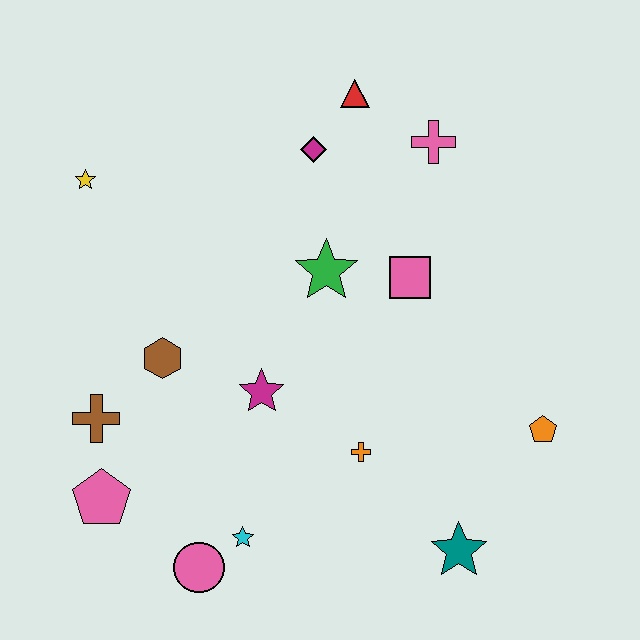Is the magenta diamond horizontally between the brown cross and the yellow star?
No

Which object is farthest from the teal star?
The yellow star is farthest from the teal star.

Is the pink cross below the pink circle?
No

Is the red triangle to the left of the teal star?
Yes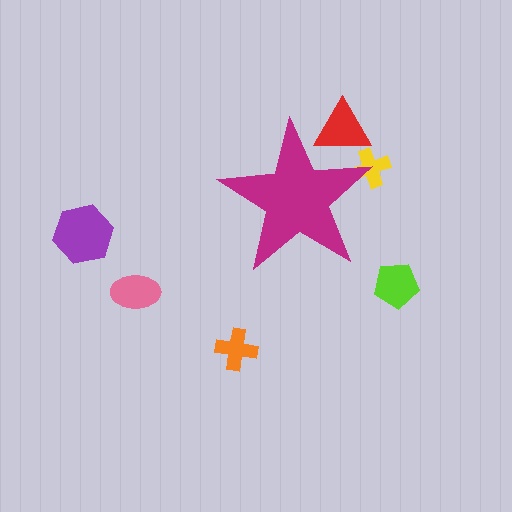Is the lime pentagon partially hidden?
No, the lime pentagon is fully visible.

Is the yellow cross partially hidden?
Yes, the yellow cross is partially hidden behind the magenta star.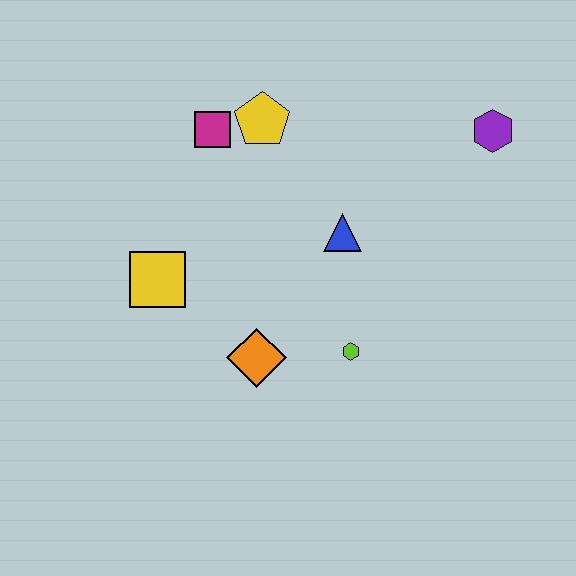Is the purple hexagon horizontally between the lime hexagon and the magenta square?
No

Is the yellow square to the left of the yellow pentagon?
Yes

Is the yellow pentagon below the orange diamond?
No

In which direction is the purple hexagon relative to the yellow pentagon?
The purple hexagon is to the right of the yellow pentagon.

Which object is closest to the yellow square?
The orange diamond is closest to the yellow square.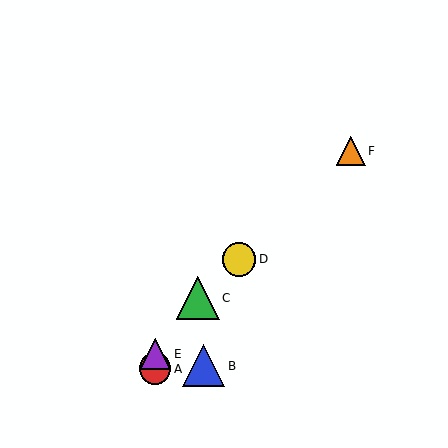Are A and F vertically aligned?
No, A is at x≈155 and F is at x≈351.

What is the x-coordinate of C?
Object C is at x≈198.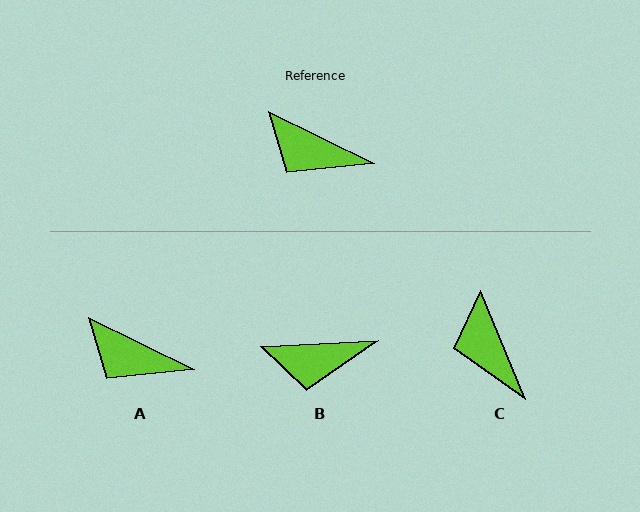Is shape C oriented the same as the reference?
No, it is off by about 42 degrees.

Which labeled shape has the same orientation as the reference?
A.